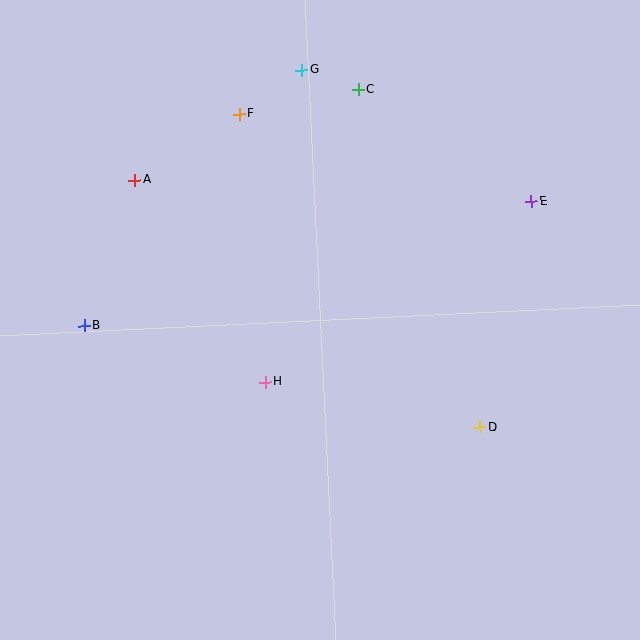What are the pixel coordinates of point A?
Point A is at (135, 180).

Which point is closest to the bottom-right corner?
Point D is closest to the bottom-right corner.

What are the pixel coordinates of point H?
Point H is at (265, 382).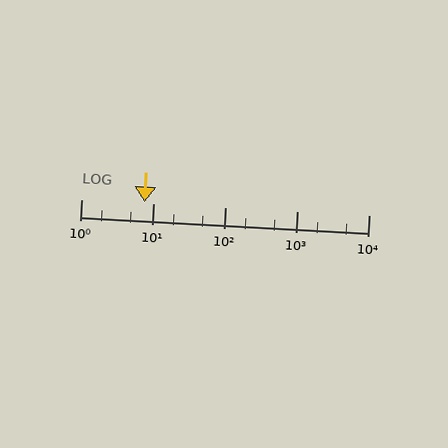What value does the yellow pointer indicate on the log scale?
The pointer indicates approximately 7.6.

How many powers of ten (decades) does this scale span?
The scale spans 4 decades, from 1 to 10000.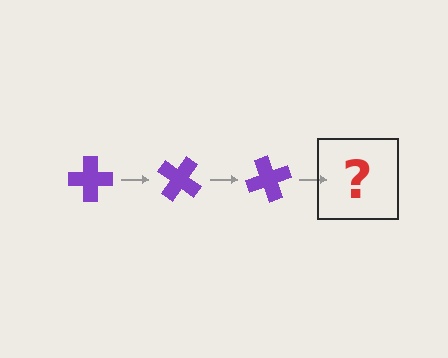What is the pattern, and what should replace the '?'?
The pattern is that the cross rotates 35 degrees each step. The '?' should be a purple cross rotated 105 degrees.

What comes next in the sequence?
The next element should be a purple cross rotated 105 degrees.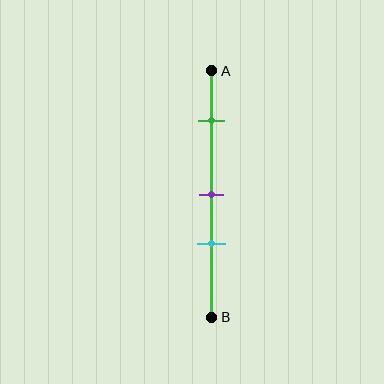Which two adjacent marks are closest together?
The purple and cyan marks are the closest adjacent pair.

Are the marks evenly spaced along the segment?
No, the marks are not evenly spaced.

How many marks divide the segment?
There are 3 marks dividing the segment.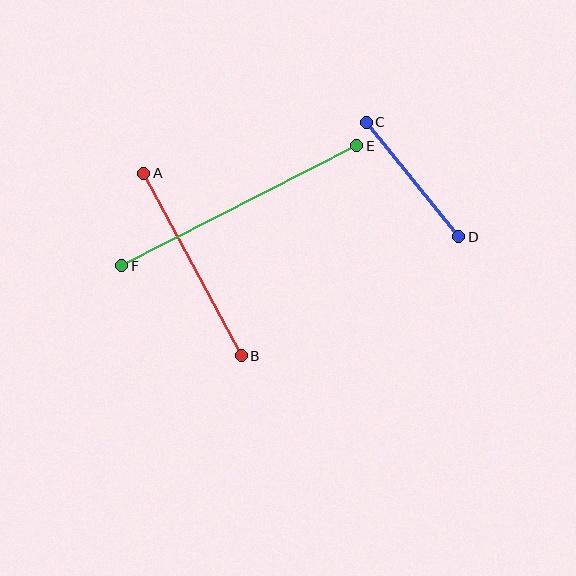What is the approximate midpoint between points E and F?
The midpoint is at approximately (239, 206) pixels.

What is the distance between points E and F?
The distance is approximately 264 pixels.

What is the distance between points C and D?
The distance is approximately 147 pixels.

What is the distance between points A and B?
The distance is approximately 207 pixels.